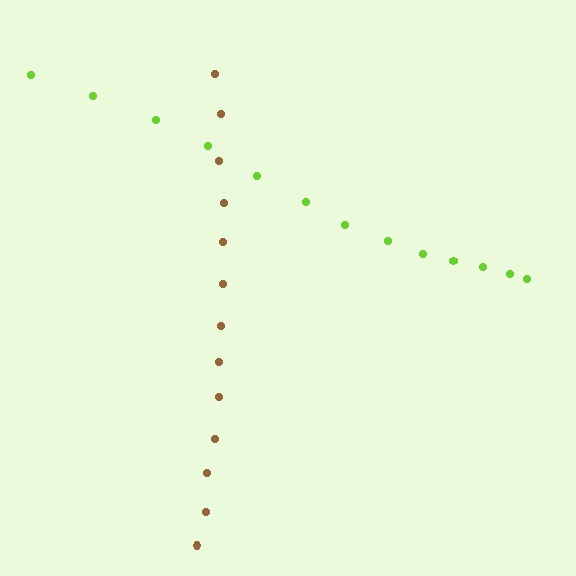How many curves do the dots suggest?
There are 2 distinct paths.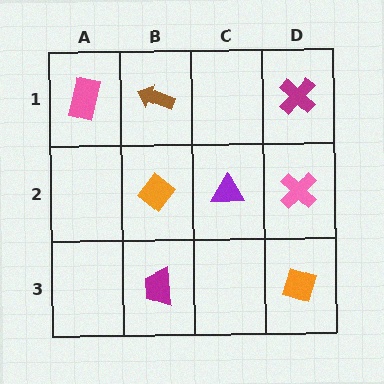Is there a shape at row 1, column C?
No, that cell is empty.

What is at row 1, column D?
A magenta cross.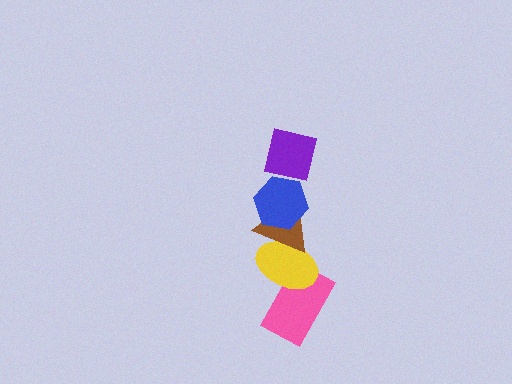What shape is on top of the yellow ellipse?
The brown triangle is on top of the yellow ellipse.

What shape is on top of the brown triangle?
The blue hexagon is on top of the brown triangle.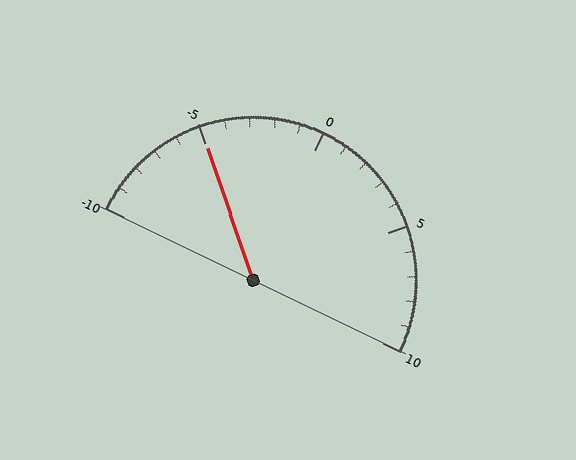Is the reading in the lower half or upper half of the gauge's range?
The reading is in the lower half of the range (-10 to 10).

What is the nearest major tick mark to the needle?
The nearest major tick mark is -5.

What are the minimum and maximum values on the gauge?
The gauge ranges from -10 to 10.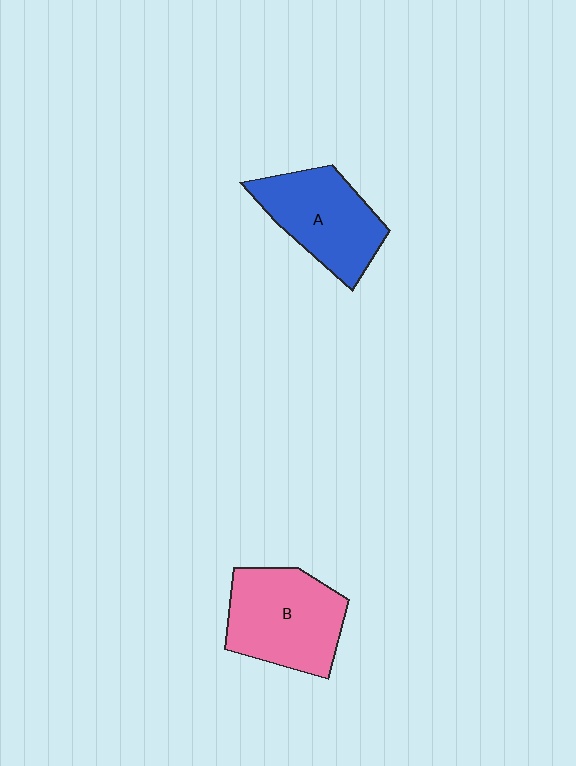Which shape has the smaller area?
Shape A (blue).